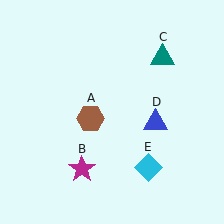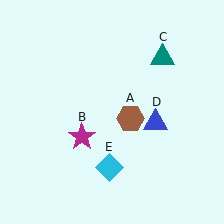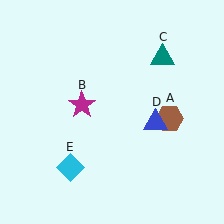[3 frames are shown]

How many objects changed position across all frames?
3 objects changed position: brown hexagon (object A), magenta star (object B), cyan diamond (object E).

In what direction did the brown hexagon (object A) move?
The brown hexagon (object A) moved right.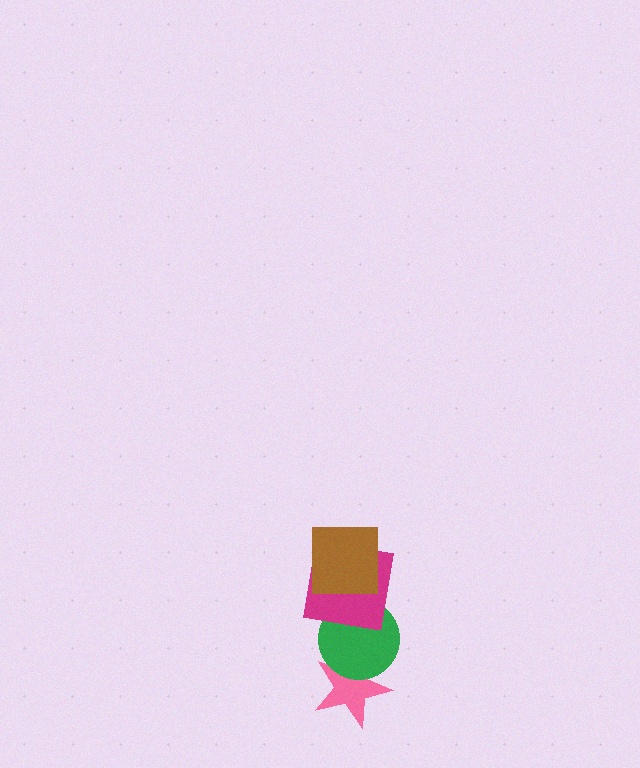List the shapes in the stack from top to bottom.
From top to bottom: the brown square, the magenta square, the green circle, the pink star.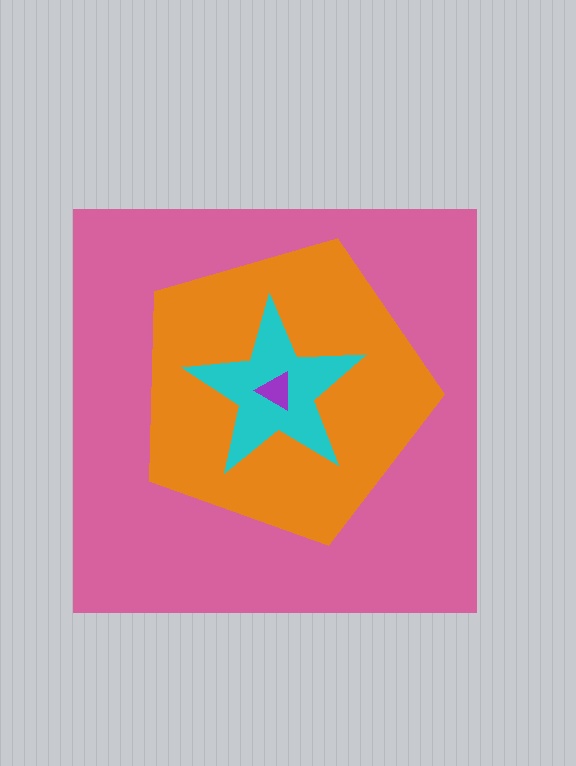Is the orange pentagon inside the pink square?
Yes.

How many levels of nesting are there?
4.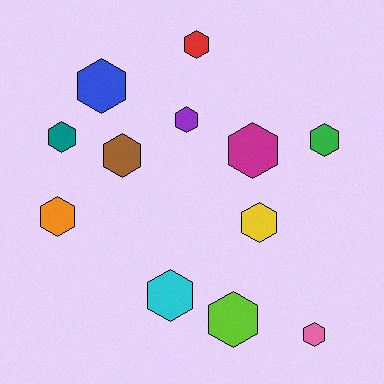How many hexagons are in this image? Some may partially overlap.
There are 12 hexagons.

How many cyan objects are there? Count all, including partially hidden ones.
There is 1 cyan object.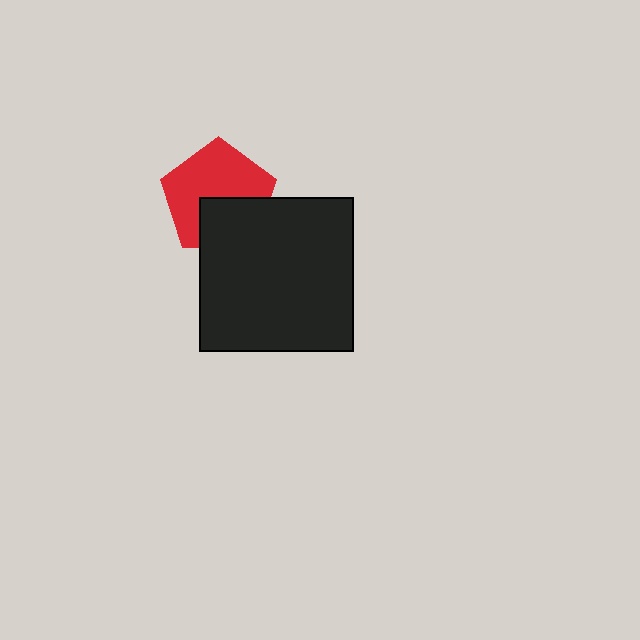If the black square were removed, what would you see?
You would see the complete red pentagon.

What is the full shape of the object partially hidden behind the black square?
The partially hidden object is a red pentagon.